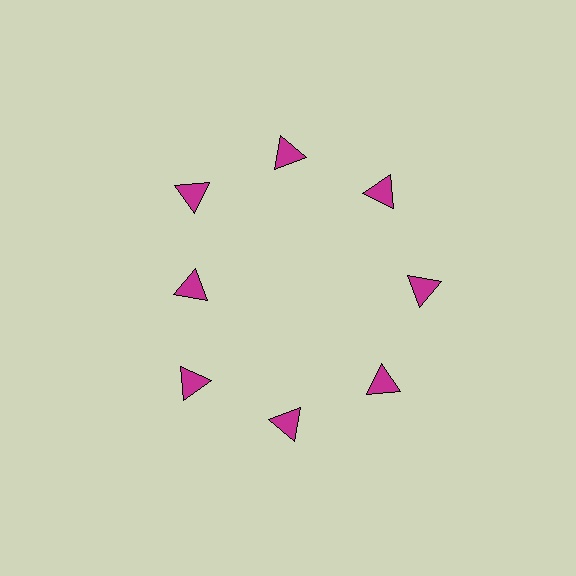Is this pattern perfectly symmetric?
No. The 8 magenta triangles are arranged in a ring, but one element near the 9 o'clock position is pulled inward toward the center, breaking the 8-fold rotational symmetry.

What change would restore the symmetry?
The symmetry would be restored by moving it outward, back onto the ring so that all 8 triangles sit at equal angles and equal distance from the center.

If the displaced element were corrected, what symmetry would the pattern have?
It would have 8-fold rotational symmetry — the pattern would map onto itself every 45 degrees.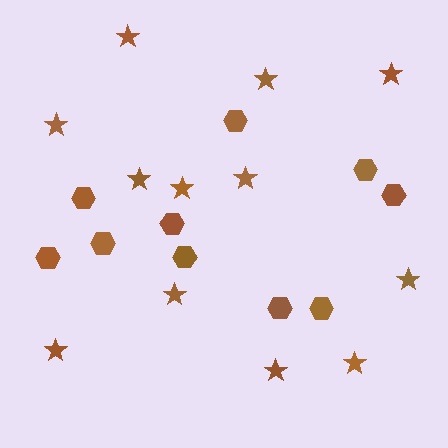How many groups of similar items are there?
There are 2 groups: one group of stars (12) and one group of hexagons (10).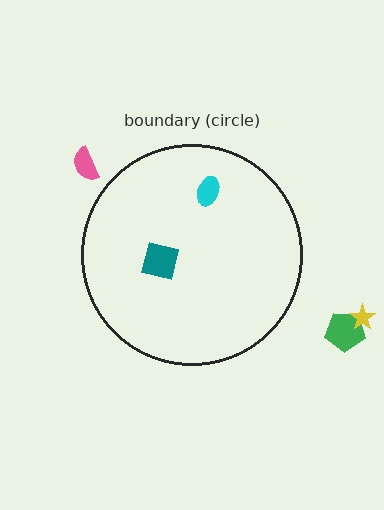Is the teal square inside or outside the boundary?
Inside.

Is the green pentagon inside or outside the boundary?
Outside.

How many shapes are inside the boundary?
2 inside, 3 outside.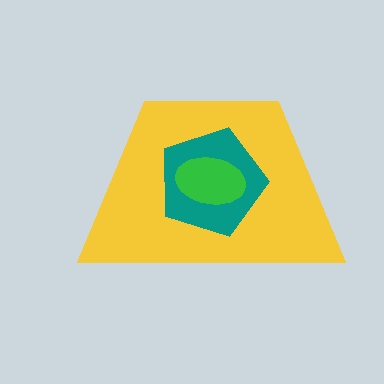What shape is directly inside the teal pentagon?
The green ellipse.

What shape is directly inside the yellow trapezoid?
The teal pentagon.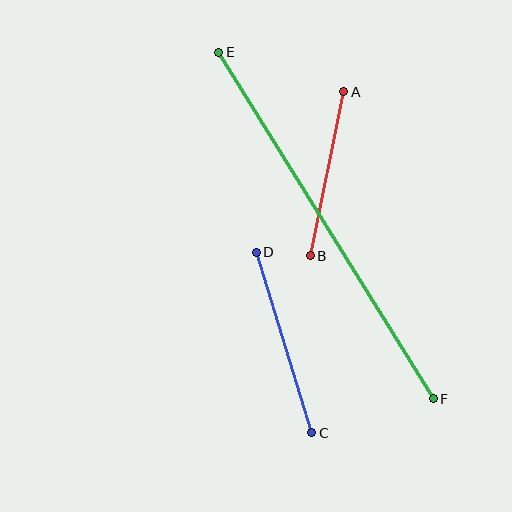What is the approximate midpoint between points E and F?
The midpoint is at approximately (326, 225) pixels.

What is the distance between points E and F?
The distance is approximately 407 pixels.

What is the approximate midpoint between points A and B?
The midpoint is at approximately (327, 174) pixels.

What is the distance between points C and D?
The distance is approximately 189 pixels.